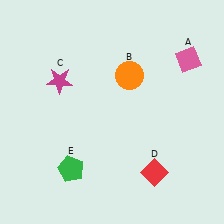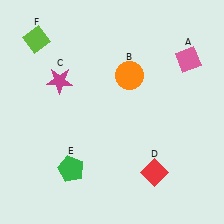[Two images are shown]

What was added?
A lime diamond (F) was added in Image 2.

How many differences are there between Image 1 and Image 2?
There is 1 difference between the two images.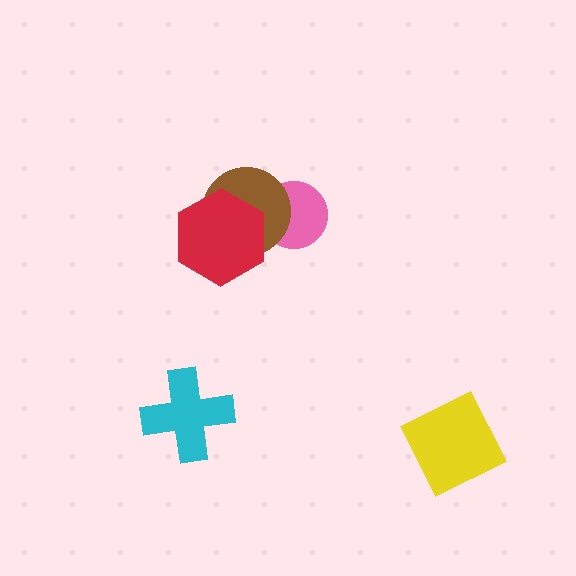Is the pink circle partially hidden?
Yes, it is partially covered by another shape.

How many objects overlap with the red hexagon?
1 object overlaps with the red hexagon.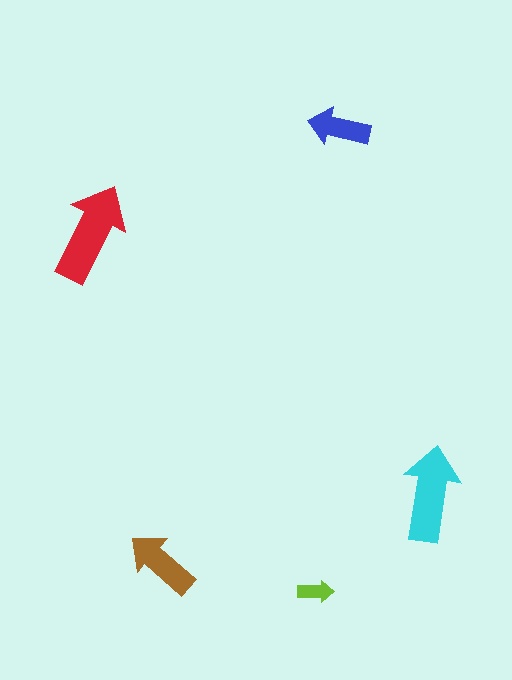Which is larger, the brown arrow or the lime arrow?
The brown one.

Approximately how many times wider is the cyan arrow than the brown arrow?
About 1.5 times wider.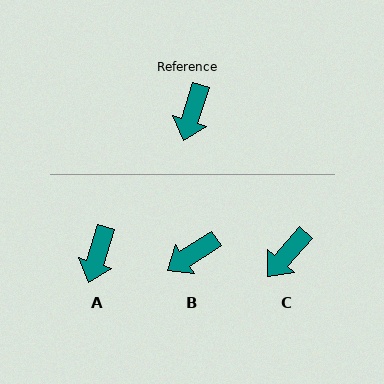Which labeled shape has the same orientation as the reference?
A.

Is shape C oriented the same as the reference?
No, it is off by about 24 degrees.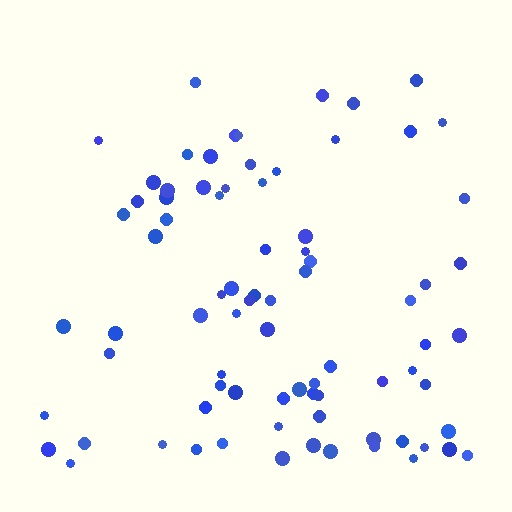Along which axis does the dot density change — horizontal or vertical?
Vertical.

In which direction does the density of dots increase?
From top to bottom, with the bottom side densest.